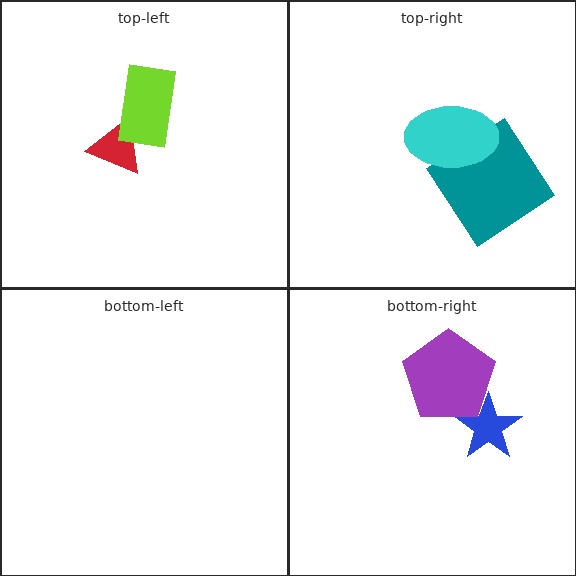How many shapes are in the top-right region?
2.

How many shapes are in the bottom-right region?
2.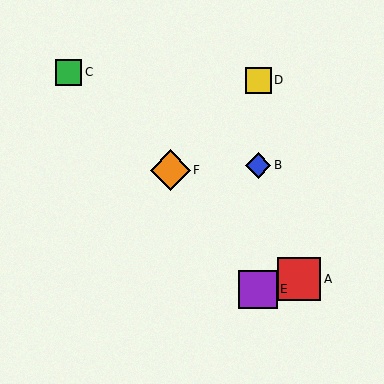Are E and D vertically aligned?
Yes, both are at x≈258.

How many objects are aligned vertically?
3 objects (B, D, E) are aligned vertically.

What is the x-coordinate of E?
Object E is at x≈258.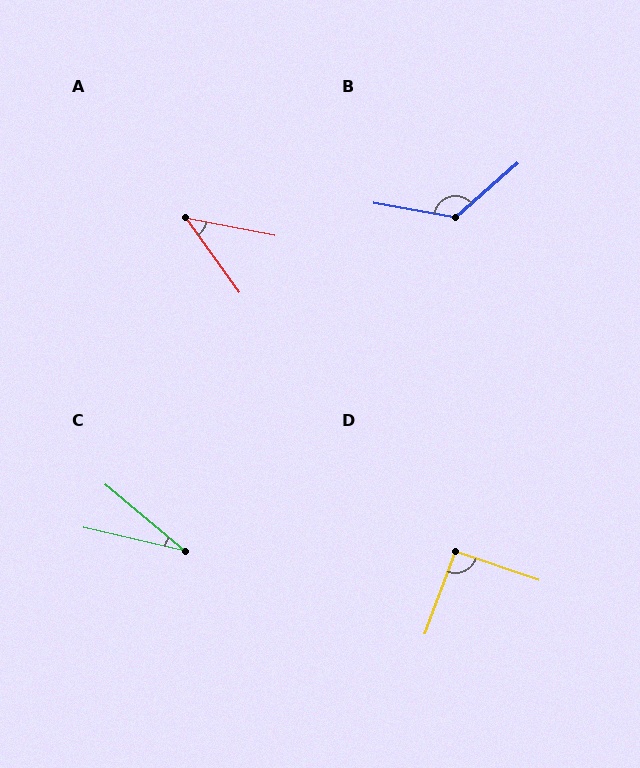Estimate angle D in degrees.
Approximately 92 degrees.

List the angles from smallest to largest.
C (27°), A (43°), D (92°), B (129°).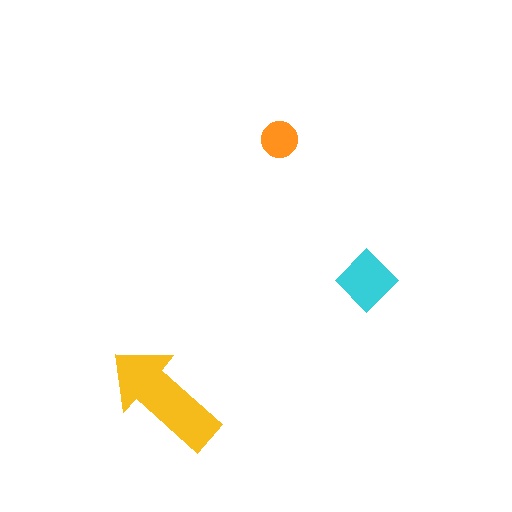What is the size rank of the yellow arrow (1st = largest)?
1st.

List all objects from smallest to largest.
The orange circle, the cyan diamond, the yellow arrow.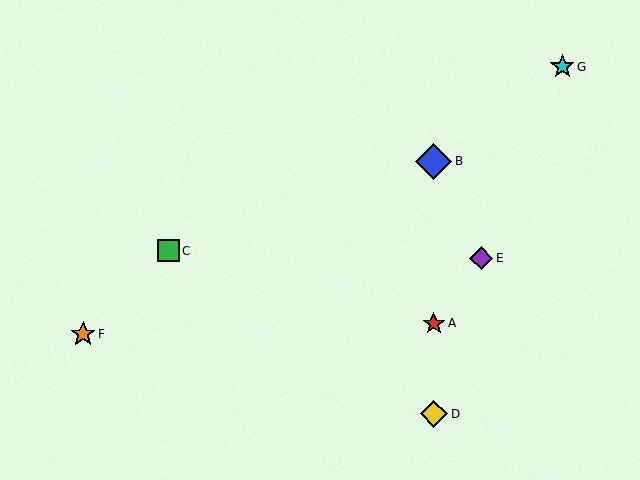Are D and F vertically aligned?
No, D is at x≈434 and F is at x≈83.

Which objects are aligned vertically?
Objects A, B, D are aligned vertically.